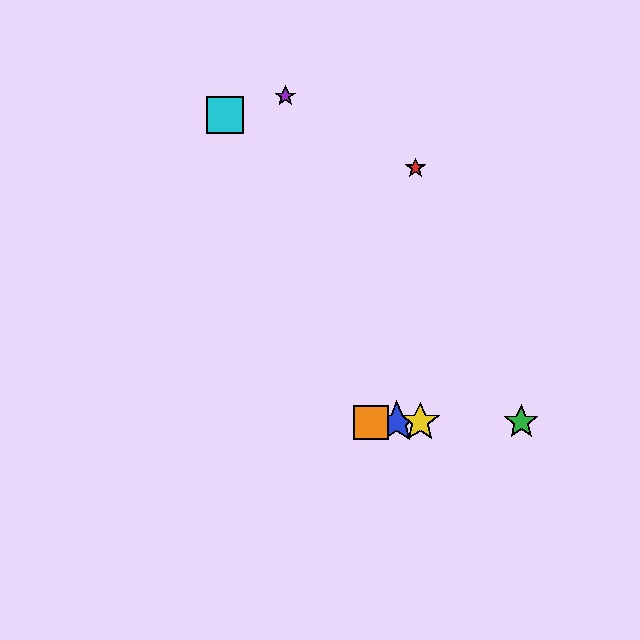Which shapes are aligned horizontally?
The blue star, the green star, the yellow star, the orange square are aligned horizontally.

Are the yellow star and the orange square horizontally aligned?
Yes, both are at y≈422.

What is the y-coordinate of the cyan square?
The cyan square is at y≈115.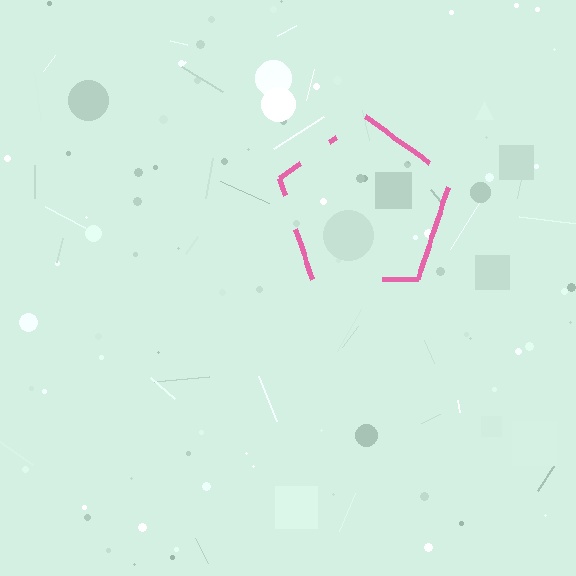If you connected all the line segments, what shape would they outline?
They would outline a pentagon.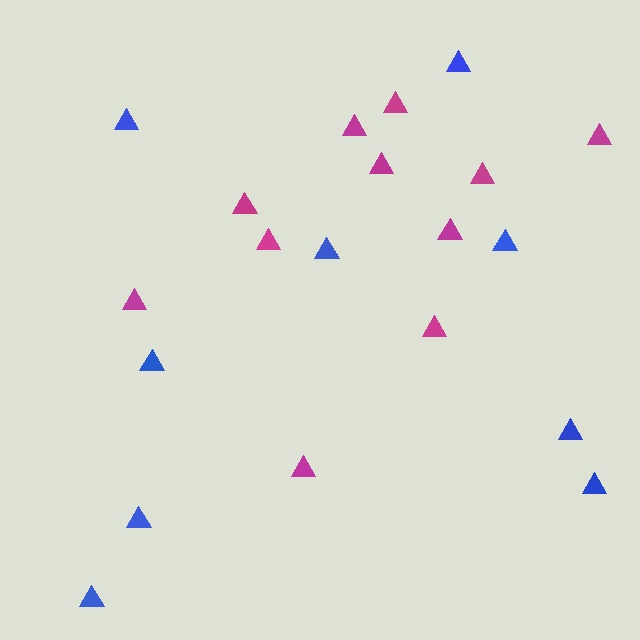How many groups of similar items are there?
There are 2 groups: one group of blue triangles (9) and one group of magenta triangles (11).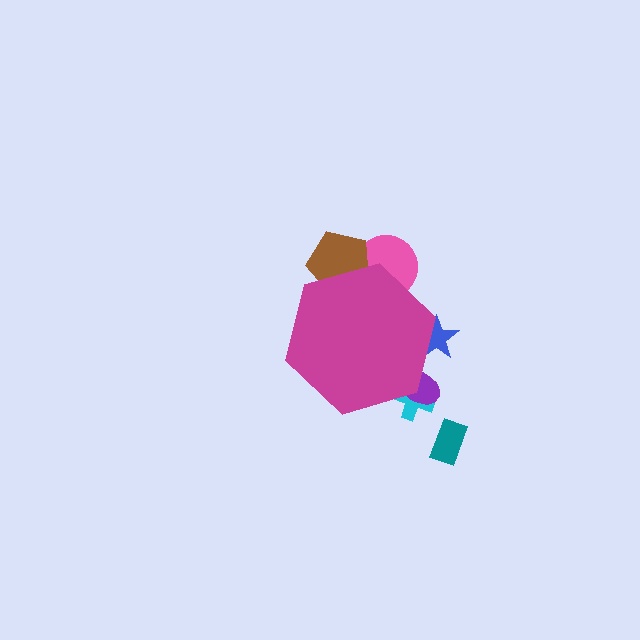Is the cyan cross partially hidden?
Yes, the cyan cross is partially hidden behind the magenta hexagon.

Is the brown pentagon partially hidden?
Yes, the brown pentagon is partially hidden behind the magenta hexagon.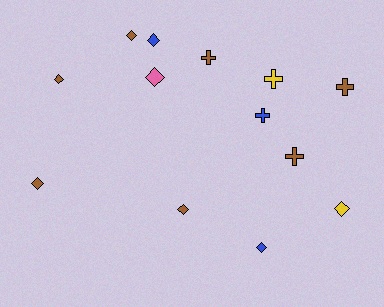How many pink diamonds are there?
There is 1 pink diamond.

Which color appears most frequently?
Brown, with 7 objects.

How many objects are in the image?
There are 13 objects.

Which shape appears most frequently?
Diamond, with 8 objects.